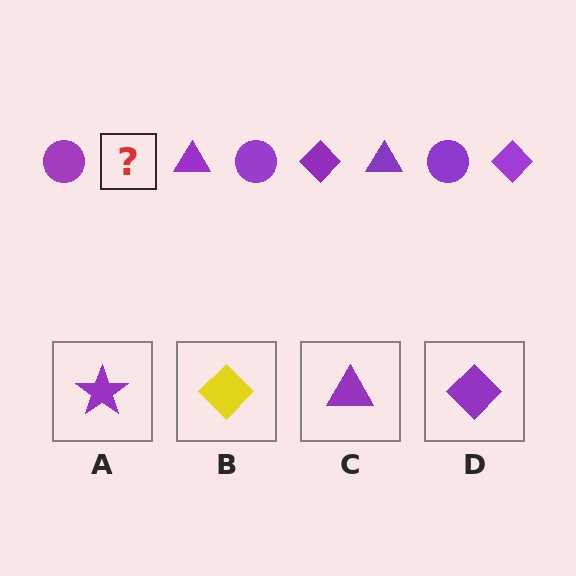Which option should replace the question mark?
Option D.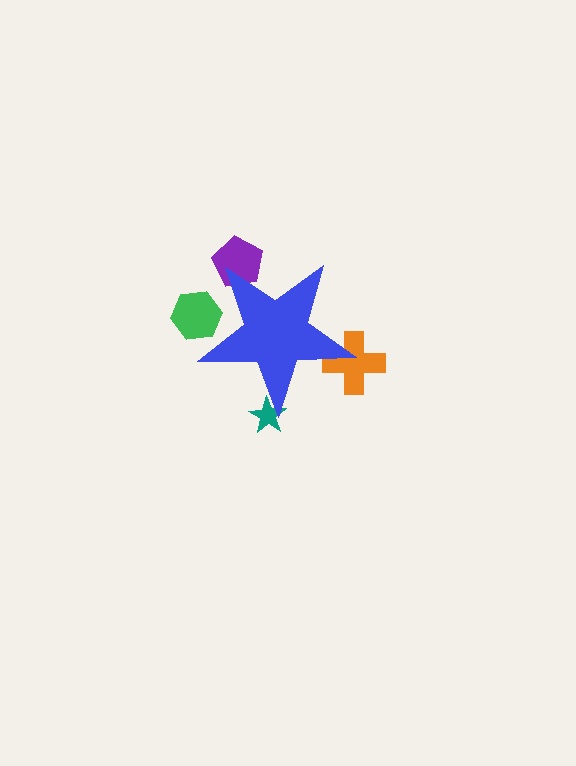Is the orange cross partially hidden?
Yes, the orange cross is partially hidden behind the blue star.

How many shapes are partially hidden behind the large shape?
4 shapes are partially hidden.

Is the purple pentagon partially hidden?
Yes, the purple pentagon is partially hidden behind the blue star.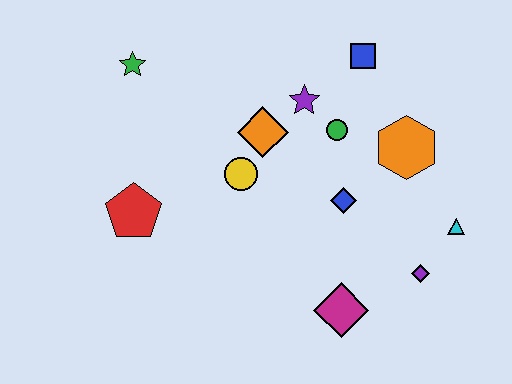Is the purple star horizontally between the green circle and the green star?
Yes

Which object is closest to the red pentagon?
The yellow circle is closest to the red pentagon.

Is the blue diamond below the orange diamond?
Yes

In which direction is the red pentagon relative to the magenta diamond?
The red pentagon is to the left of the magenta diamond.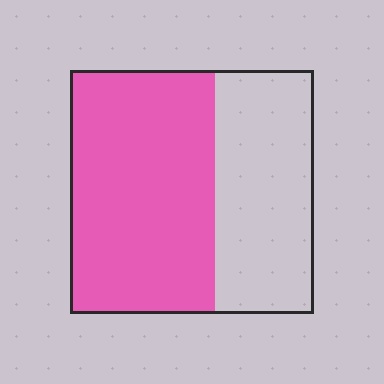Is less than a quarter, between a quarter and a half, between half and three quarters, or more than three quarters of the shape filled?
Between half and three quarters.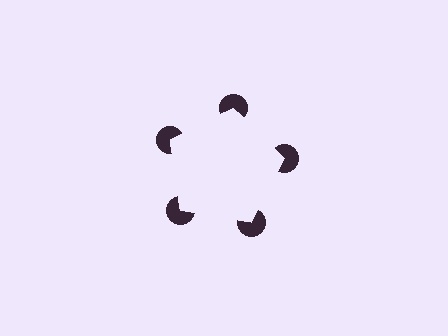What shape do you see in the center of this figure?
An illusory pentagon — its edges are inferred from the aligned wedge cuts in the pac-man discs, not physically drawn.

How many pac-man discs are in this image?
There are 5 — one at each vertex of the illusory pentagon.